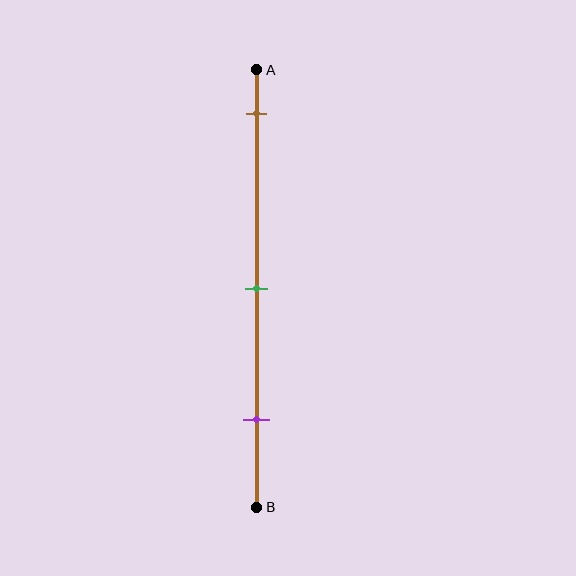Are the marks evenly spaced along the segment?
Yes, the marks are approximately evenly spaced.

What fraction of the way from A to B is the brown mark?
The brown mark is approximately 10% (0.1) of the way from A to B.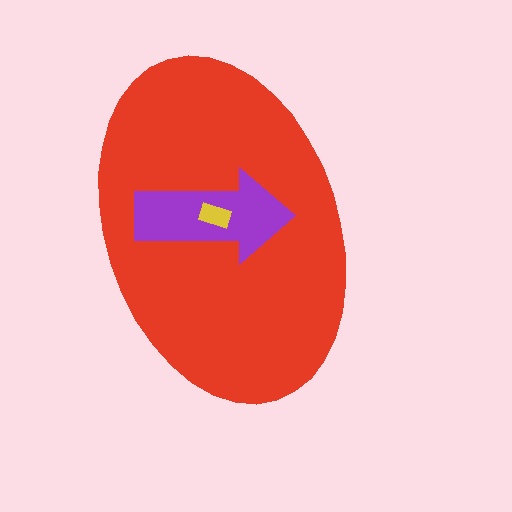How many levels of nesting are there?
3.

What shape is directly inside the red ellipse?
The purple arrow.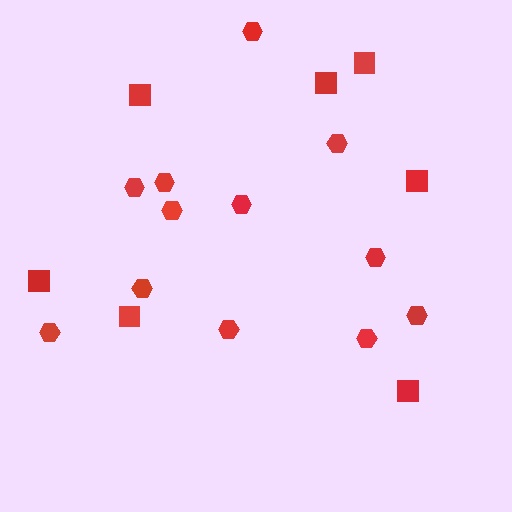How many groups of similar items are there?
There are 2 groups: one group of squares (7) and one group of hexagons (12).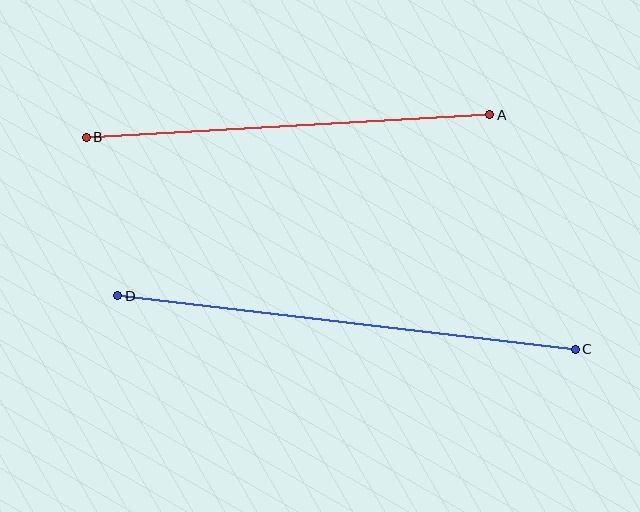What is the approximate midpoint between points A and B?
The midpoint is at approximately (288, 126) pixels.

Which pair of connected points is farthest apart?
Points C and D are farthest apart.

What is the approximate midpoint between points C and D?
The midpoint is at approximately (347, 322) pixels.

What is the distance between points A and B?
The distance is approximately 404 pixels.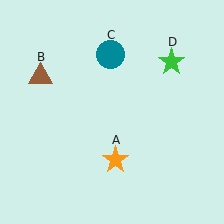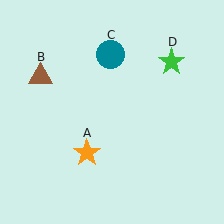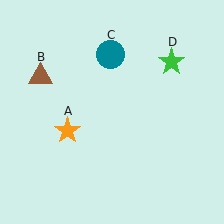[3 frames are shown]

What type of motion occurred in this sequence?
The orange star (object A) rotated clockwise around the center of the scene.